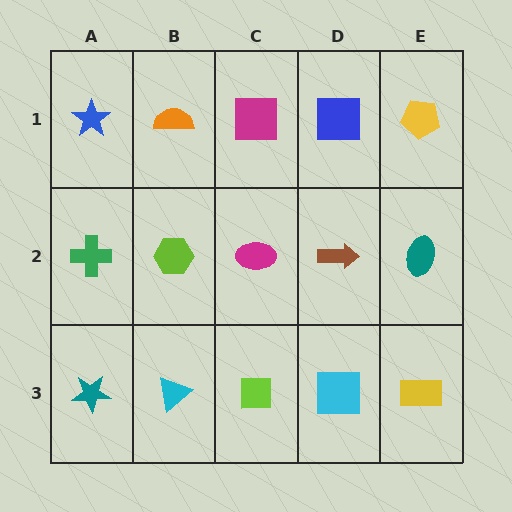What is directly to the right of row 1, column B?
A magenta square.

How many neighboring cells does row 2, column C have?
4.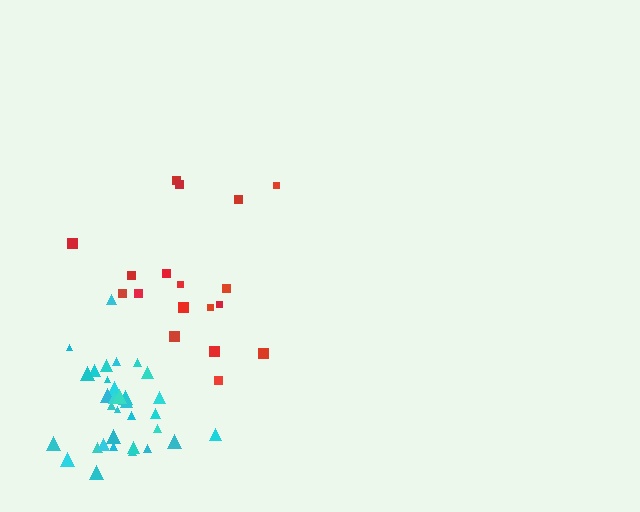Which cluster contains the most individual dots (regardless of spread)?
Cyan (33).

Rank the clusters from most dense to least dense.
cyan, red.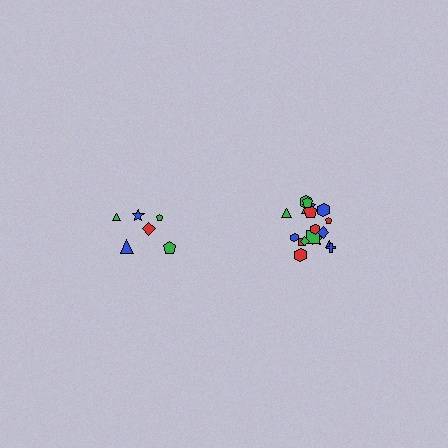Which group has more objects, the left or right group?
The right group.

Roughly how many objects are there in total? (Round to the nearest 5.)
Roughly 25 objects in total.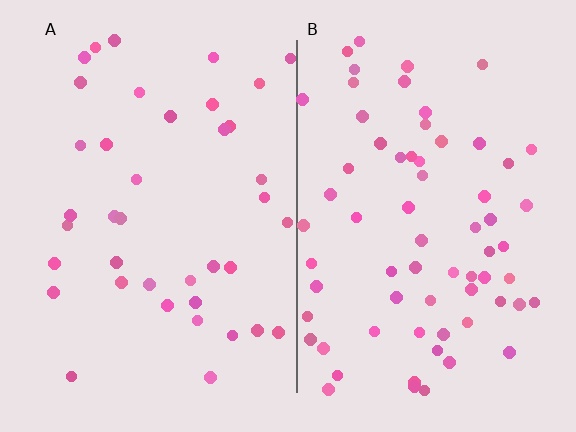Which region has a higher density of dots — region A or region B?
B (the right).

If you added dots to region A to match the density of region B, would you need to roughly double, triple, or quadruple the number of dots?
Approximately double.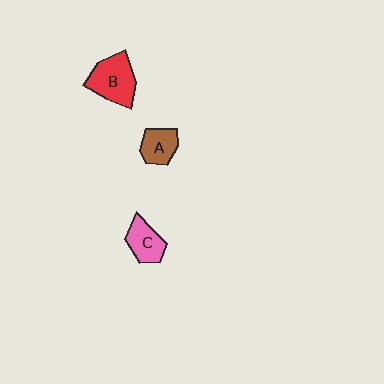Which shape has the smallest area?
Shape A (brown).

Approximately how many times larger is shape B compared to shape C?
Approximately 1.5 times.